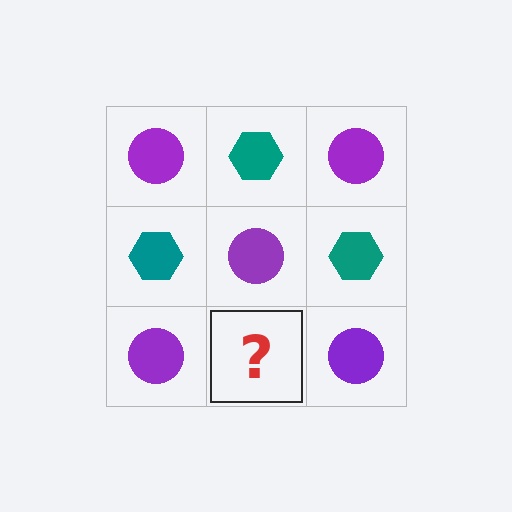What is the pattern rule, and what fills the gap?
The rule is that it alternates purple circle and teal hexagon in a checkerboard pattern. The gap should be filled with a teal hexagon.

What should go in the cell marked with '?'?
The missing cell should contain a teal hexagon.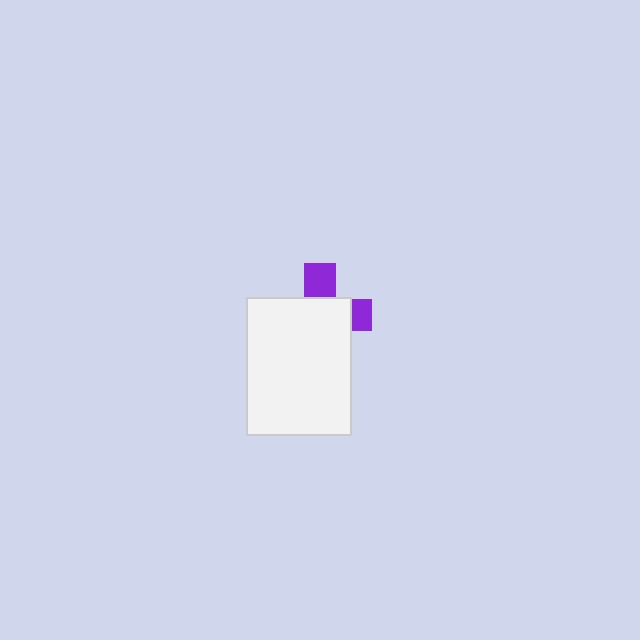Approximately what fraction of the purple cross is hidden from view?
Roughly 69% of the purple cross is hidden behind the white rectangle.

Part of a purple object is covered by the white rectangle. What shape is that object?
It is a cross.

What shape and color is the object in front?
The object in front is a white rectangle.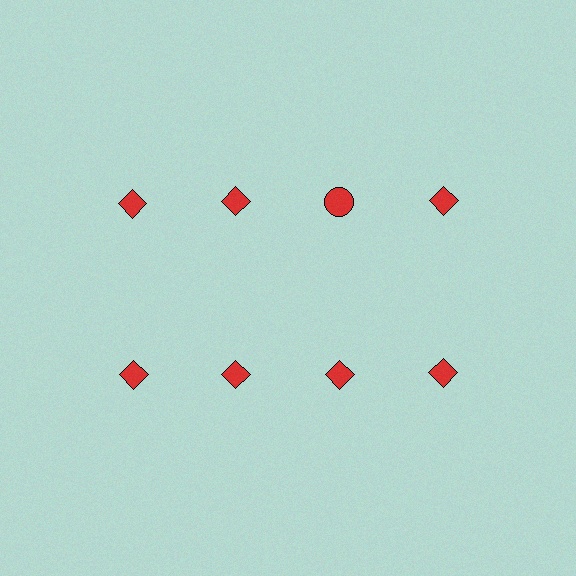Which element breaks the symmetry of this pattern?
The red circle in the top row, center column breaks the symmetry. All other shapes are red diamonds.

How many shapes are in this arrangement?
There are 8 shapes arranged in a grid pattern.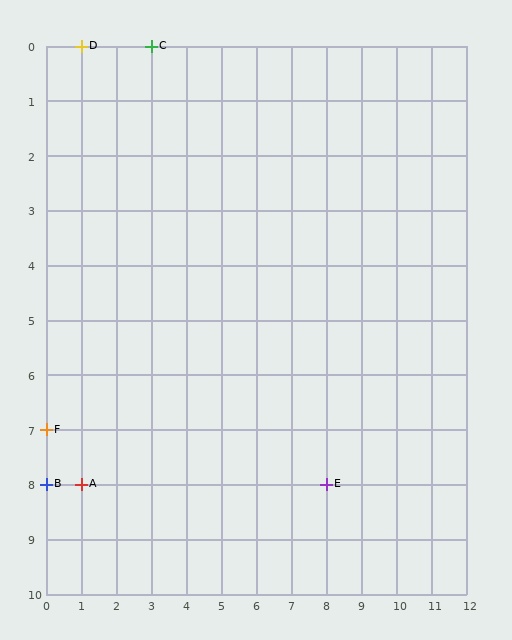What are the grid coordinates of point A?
Point A is at grid coordinates (1, 8).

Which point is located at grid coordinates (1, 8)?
Point A is at (1, 8).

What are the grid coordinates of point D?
Point D is at grid coordinates (1, 0).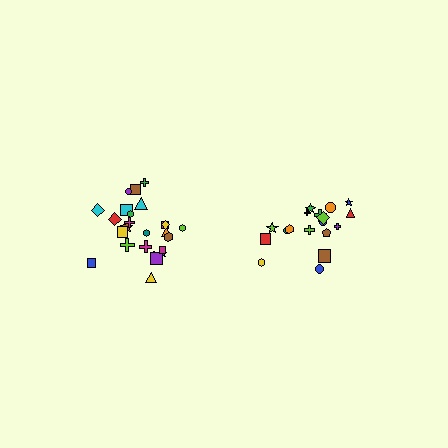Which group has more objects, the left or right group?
The left group.